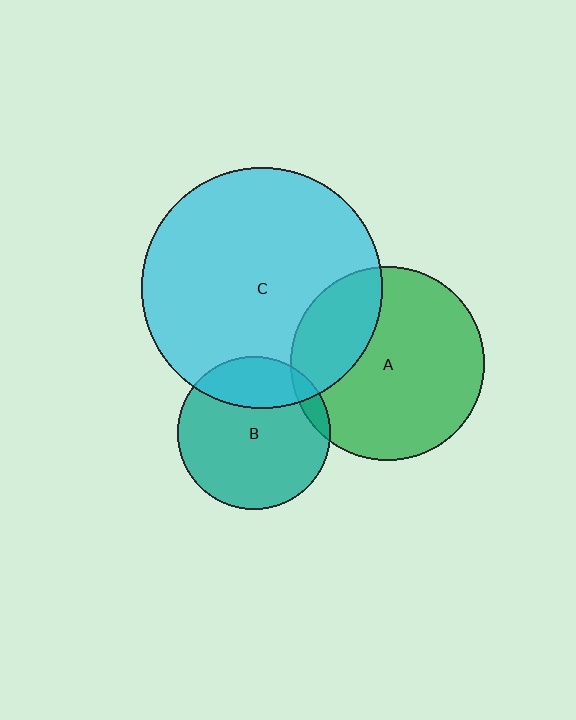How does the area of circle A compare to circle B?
Approximately 1.6 times.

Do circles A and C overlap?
Yes.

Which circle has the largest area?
Circle C (cyan).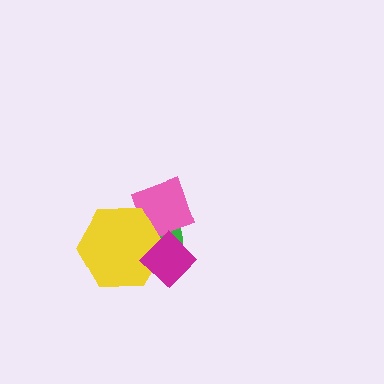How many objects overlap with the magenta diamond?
3 objects overlap with the magenta diamond.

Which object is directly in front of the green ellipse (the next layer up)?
The pink diamond is directly in front of the green ellipse.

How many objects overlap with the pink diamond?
3 objects overlap with the pink diamond.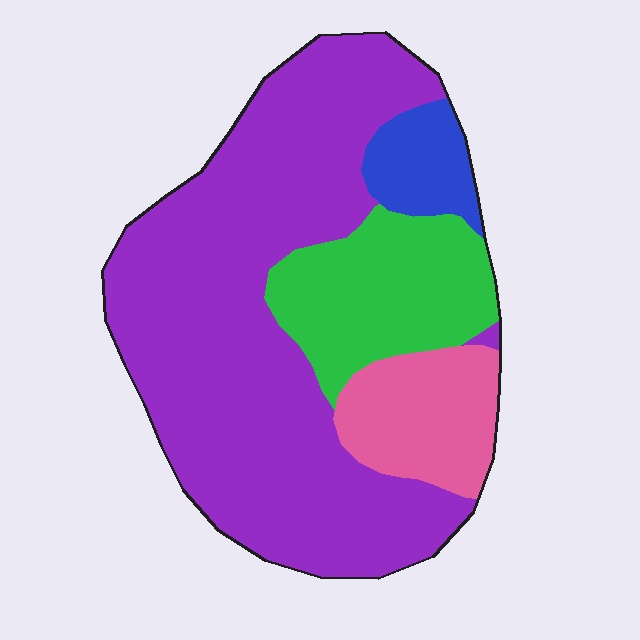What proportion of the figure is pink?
Pink covers 12% of the figure.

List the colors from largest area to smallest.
From largest to smallest: purple, green, pink, blue.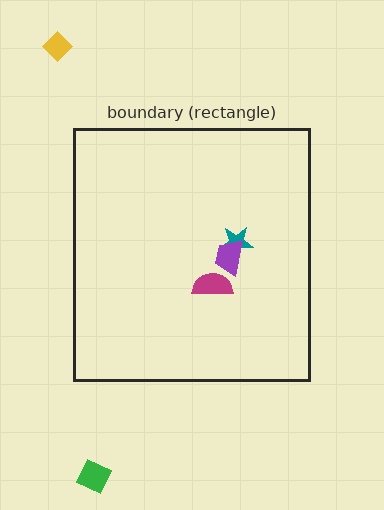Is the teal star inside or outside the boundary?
Inside.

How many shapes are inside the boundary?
3 inside, 2 outside.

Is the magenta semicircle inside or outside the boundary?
Inside.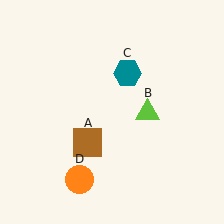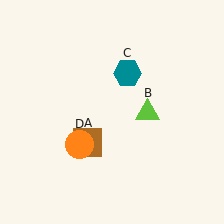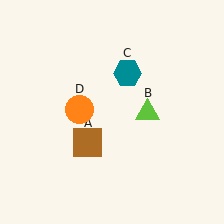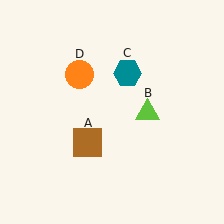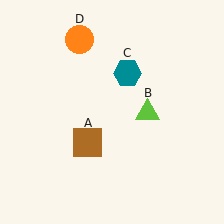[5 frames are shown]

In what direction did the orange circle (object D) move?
The orange circle (object D) moved up.